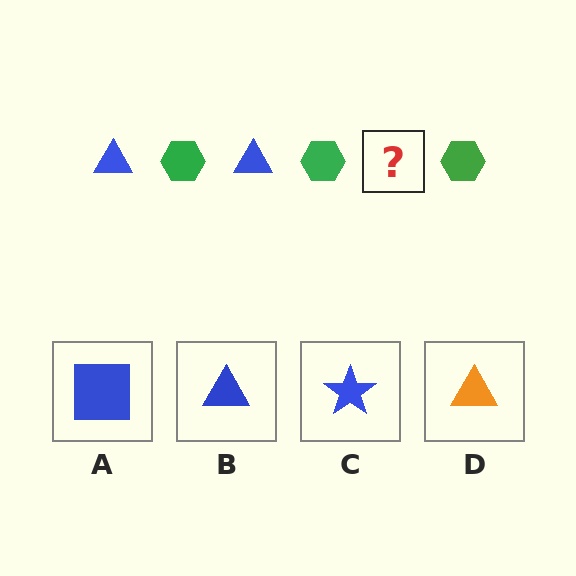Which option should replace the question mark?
Option B.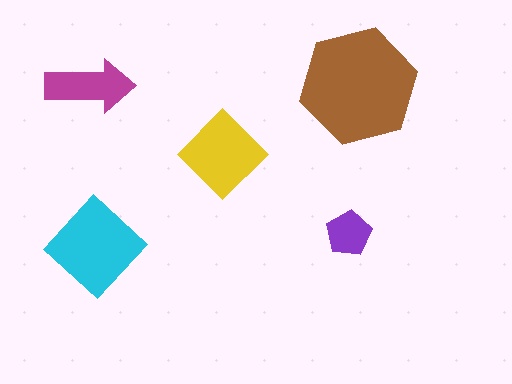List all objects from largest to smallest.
The brown hexagon, the cyan diamond, the yellow diamond, the magenta arrow, the purple pentagon.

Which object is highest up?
The magenta arrow is topmost.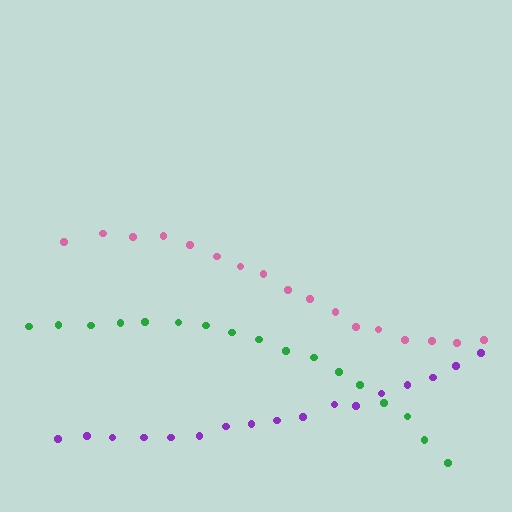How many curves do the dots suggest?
There are 3 distinct paths.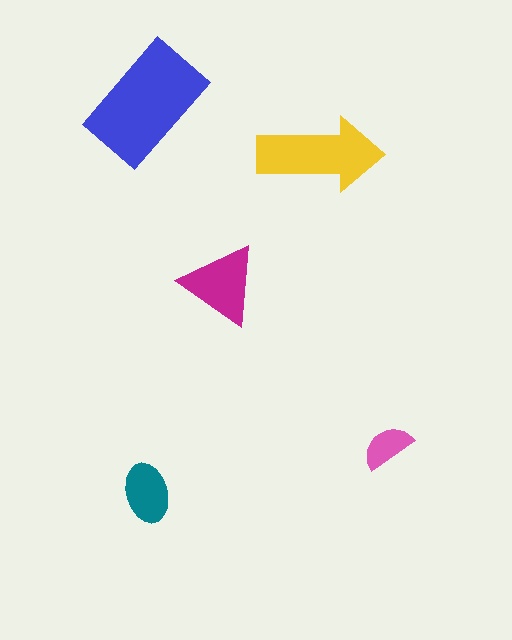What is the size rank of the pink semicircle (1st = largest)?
5th.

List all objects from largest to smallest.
The blue rectangle, the yellow arrow, the magenta triangle, the teal ellipse, the pink semicircle.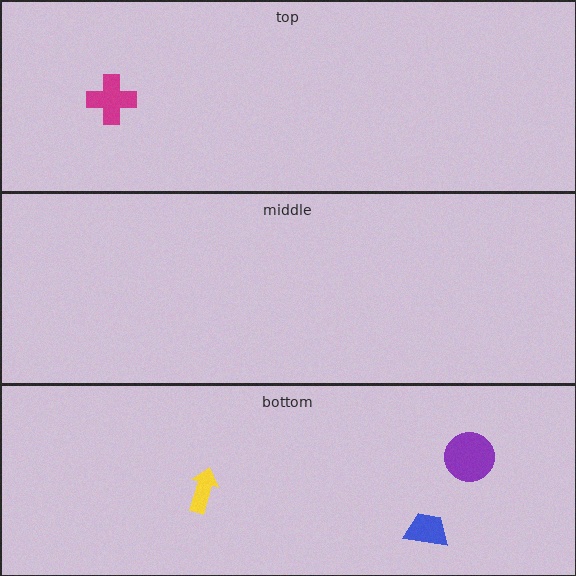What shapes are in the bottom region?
The purple circle, the blue trapezoid, the yellow arrow.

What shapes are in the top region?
The magenta cross.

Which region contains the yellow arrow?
The bottom region.